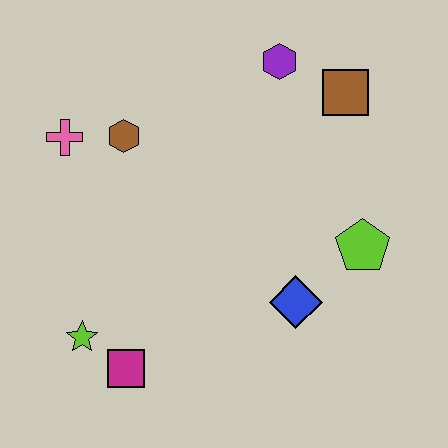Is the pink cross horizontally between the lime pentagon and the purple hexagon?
No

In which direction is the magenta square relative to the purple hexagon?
The magenta square is below the purple hexagon.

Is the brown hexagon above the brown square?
No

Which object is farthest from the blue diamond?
The pink cross is farthest from the blue diamond.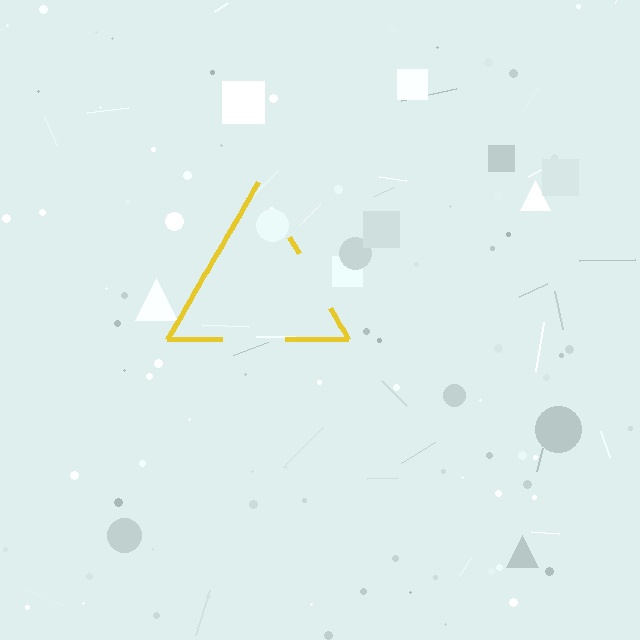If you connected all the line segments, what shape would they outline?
They would outline a triangle.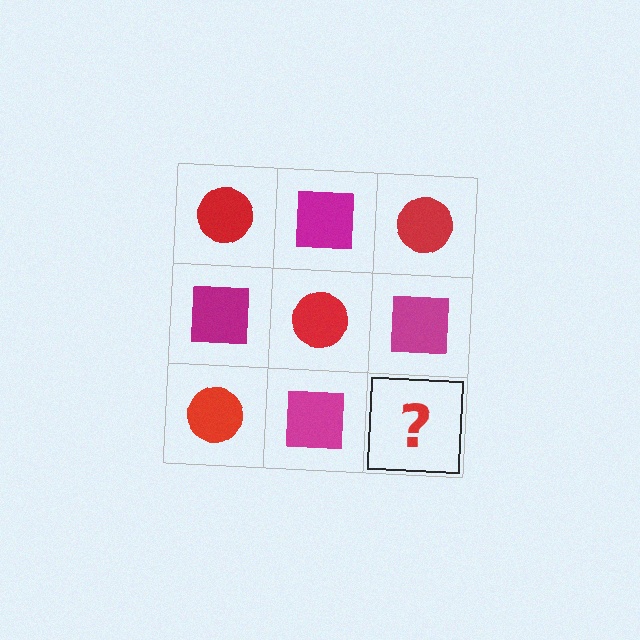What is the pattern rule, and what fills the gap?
The rule is that it alternates red circle and magenta square in a checkerboard pattern. The gap should be filled with a red circle.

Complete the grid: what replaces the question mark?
The question mark should be replaced with a red circle.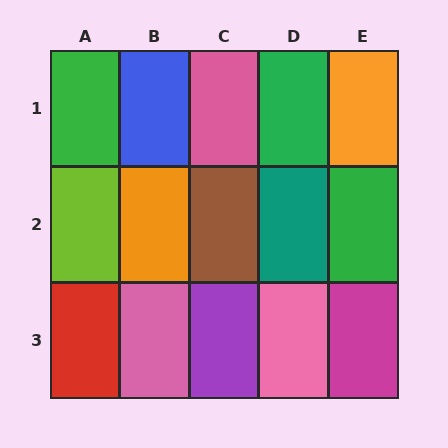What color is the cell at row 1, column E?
Orange.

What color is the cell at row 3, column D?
Pink.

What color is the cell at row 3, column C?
Purple.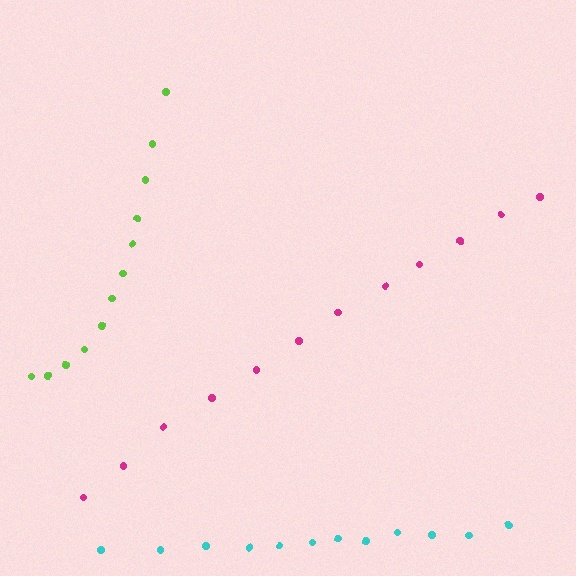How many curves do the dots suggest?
There are 3 distinct paths.